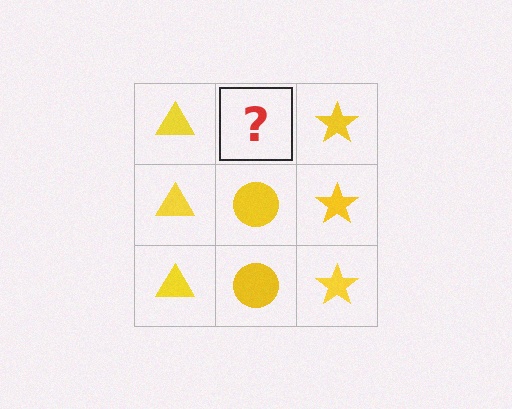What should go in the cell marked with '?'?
The missing cell should contain a yellow circle.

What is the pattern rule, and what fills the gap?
The rule is that each column has a consistent shape. The gap should be filled with a yellow circle.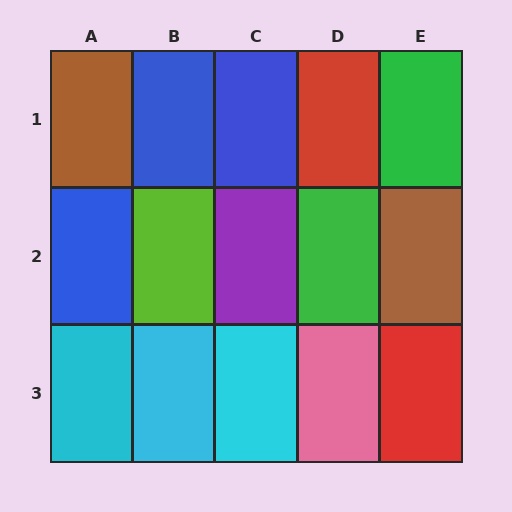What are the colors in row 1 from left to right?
Brown, blue, blue, red, green.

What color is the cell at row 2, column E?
Brown.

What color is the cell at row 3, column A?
Cyan.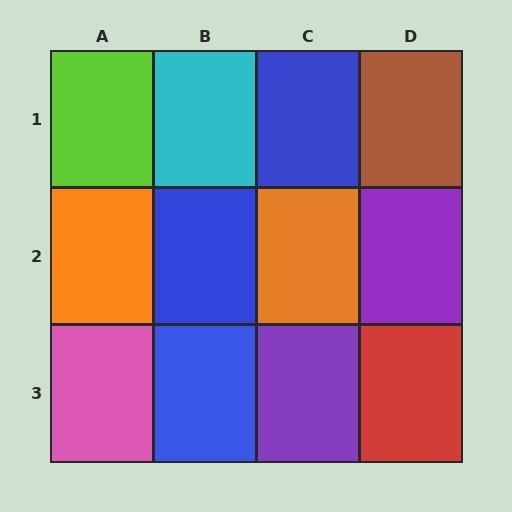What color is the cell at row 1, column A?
Lime.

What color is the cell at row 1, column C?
Blue.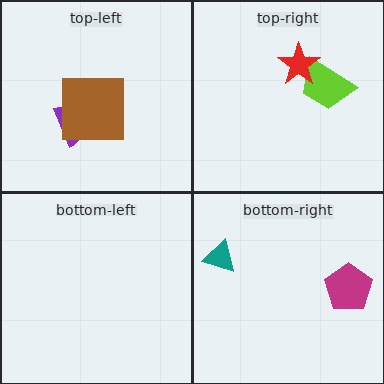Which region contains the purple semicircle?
The top-left region.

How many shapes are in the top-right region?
2.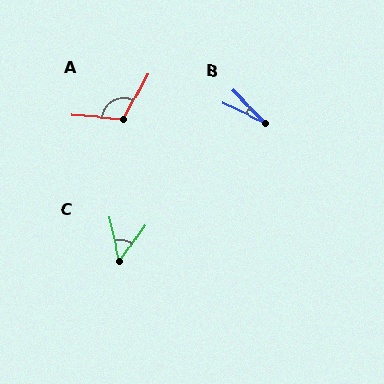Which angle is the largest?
A, at approximately 114 degrees.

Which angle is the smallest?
B, at approximately 20 degrees.